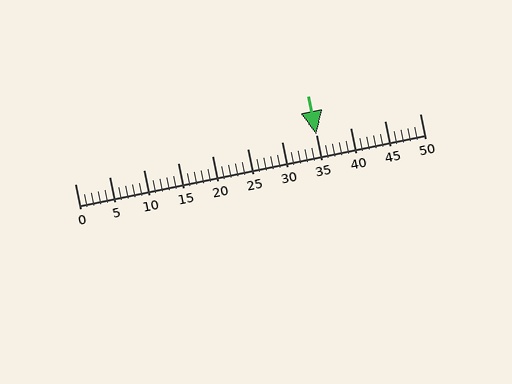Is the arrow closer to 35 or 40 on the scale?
The arrow is closer to 35.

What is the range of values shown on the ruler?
The ruler shows values from 0 to 50.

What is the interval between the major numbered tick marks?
The major tick marks are spaced 5 units apart.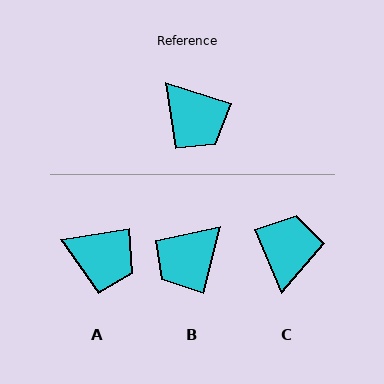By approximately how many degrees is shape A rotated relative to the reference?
Approximately 26 degrees counter-clockwise.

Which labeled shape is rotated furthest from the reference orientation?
C, about 130 degrees away.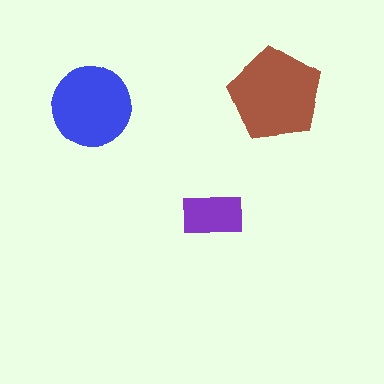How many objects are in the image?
There are 3 objects in the image.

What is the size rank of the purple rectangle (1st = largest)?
3rd.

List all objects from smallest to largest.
The purple rectangle, the blue circle, the brown pentagon.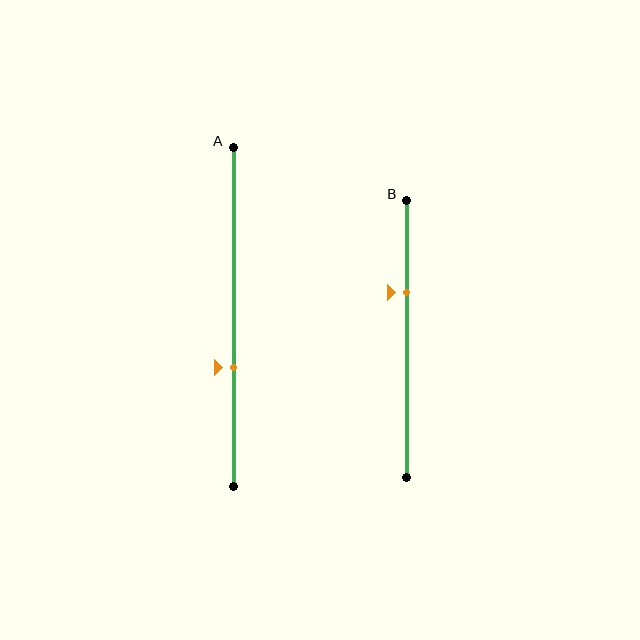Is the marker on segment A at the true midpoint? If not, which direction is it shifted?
No, the marker on segment A is shifted downward by about 15% of the segment length.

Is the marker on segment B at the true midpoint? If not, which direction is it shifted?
No, the marker on segment B is shifted upward by about 17% of the segment length.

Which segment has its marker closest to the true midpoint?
Segment A has its marker closest to the true midpoint.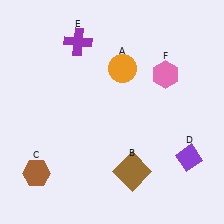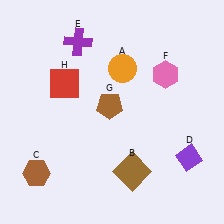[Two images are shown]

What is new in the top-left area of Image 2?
A red square (H) was added in the top-left area of Image 2.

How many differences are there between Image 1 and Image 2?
There are 2 differences between the two images.